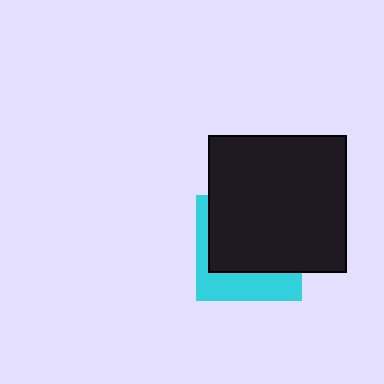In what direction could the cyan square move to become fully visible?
The cyan square could move down. That would shift it out from behind the black square entirely.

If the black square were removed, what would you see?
You would see the complete cyan square.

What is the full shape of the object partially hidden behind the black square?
The partially hidden object is a cyan square.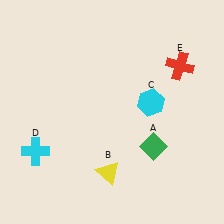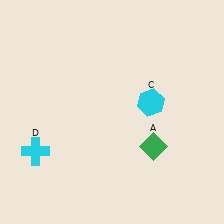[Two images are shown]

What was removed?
The red cross (E), the yellow triangle (B) were removed in Image 2.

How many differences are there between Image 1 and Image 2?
There are 2 differences between the two images.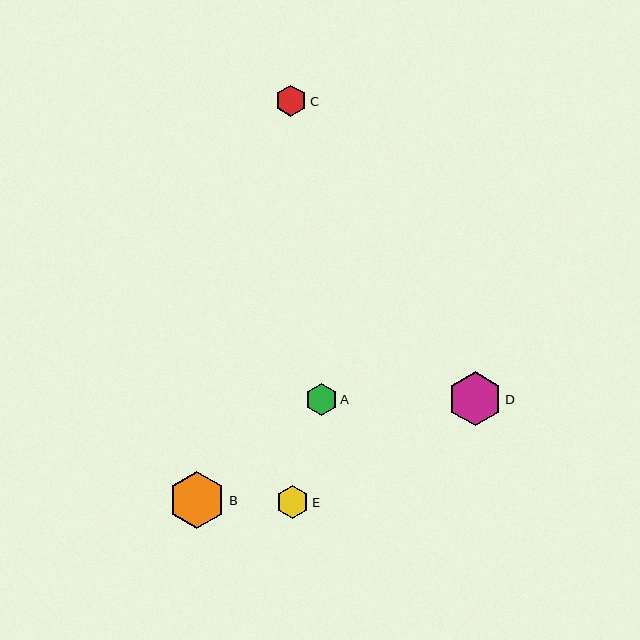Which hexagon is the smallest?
Hexagon C is the smallest with a size of approximately 31 pixels.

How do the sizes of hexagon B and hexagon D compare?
Hexagon B and hexagon D are approximately the same size.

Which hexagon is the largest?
Hexagon B is the largest with a size of approximately 57 pixels.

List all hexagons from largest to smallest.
From largest to smallest: B, D, E, A, C.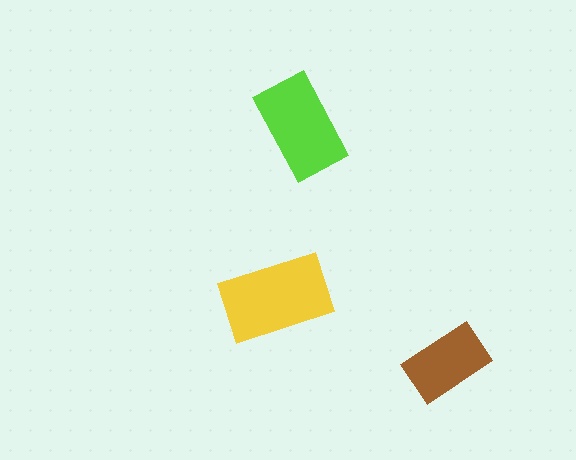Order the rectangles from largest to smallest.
the yellow one, the lime one, the brown one.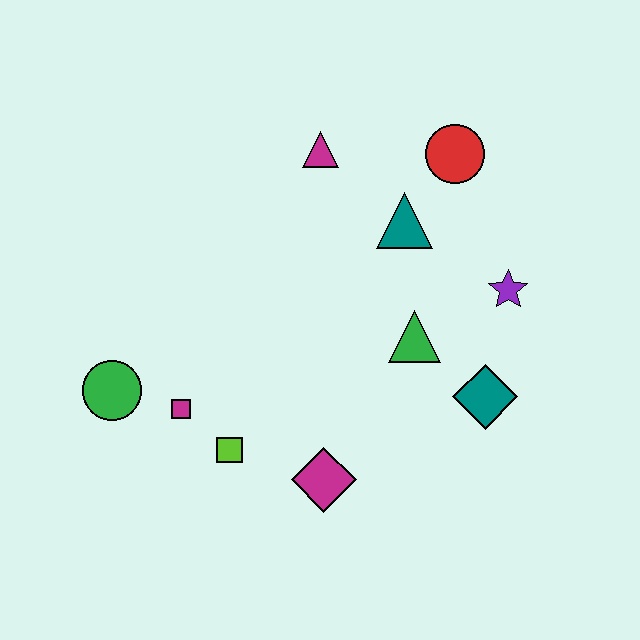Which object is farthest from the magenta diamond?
The red circle is farthest from the magenta diamond.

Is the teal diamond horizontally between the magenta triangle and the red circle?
No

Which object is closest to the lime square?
The magenta square is closest to the lime square.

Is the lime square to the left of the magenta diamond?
Yes